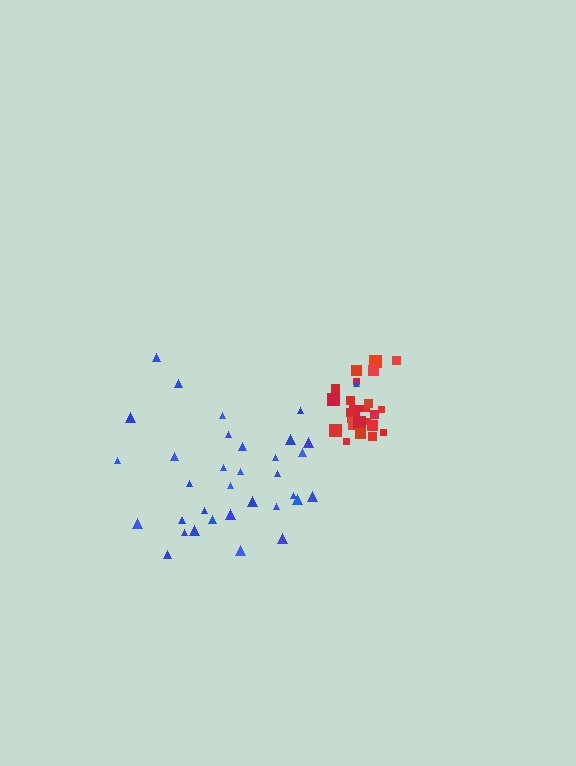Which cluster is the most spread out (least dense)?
Blue.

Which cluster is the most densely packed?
Red.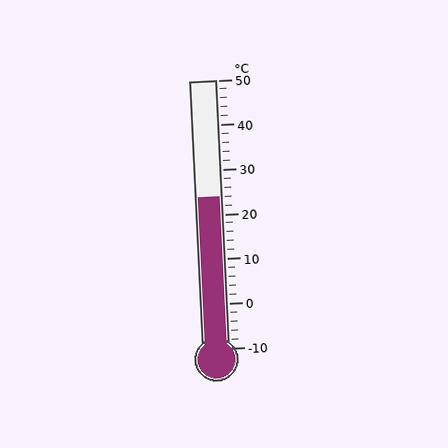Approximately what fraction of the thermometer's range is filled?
The thermometer is filled to approximately 55% of its range.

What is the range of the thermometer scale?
The thermometer scale ranges from -10°C to 50°C.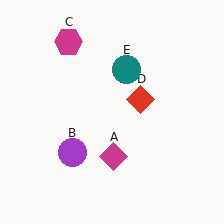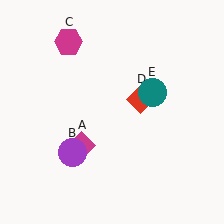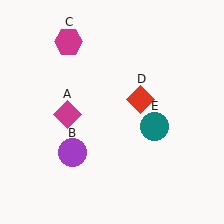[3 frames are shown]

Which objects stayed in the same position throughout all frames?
Purple circle (object B) and magenta hexagon (object C) and red diamond (object D) remained stationary.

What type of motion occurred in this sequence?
The magenta diamond (object A), teal circle (object E) rotated clockwise around the center of the scene.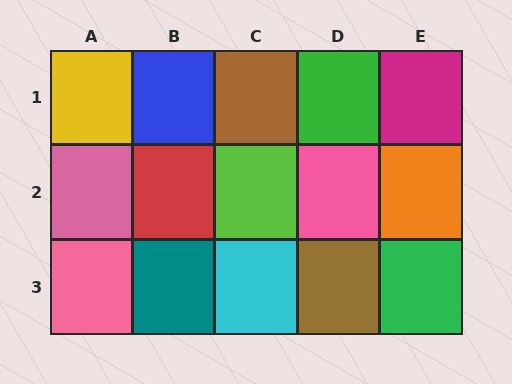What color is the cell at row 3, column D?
Brown.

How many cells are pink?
3 cells are pink.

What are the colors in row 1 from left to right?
Yellow, blue, brown, green, magenta.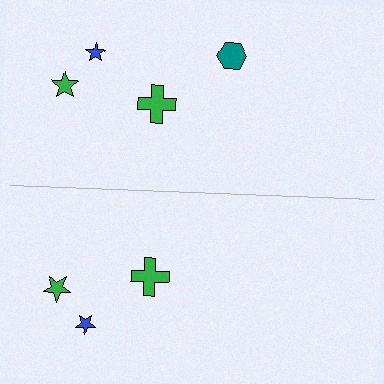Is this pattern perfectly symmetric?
No, the pattern is not perfectly symmetric. A teal hexagon is missing from the bottom side.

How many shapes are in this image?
There are 7 shapes in this image.